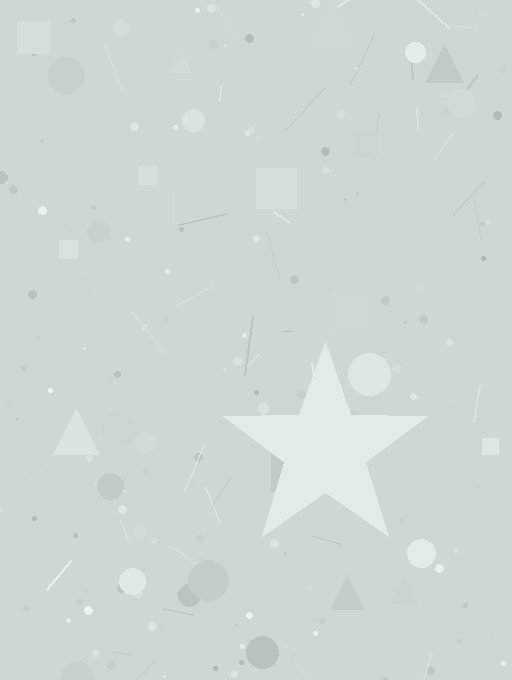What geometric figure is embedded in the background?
A star is embedded in the background.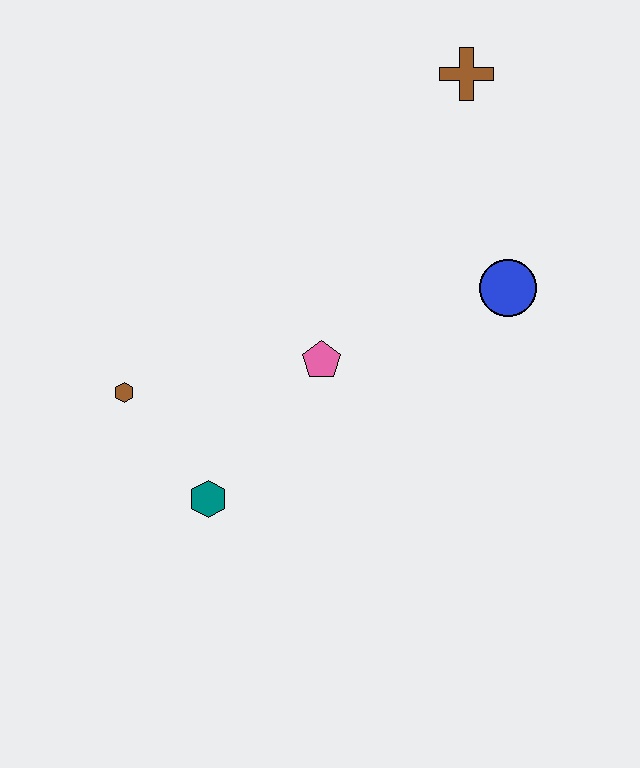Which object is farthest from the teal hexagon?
The brown cross is farthest from the teal hexagon.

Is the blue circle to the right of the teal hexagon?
Yes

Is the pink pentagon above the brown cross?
No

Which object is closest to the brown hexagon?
The teal hexagon is closest to the brown hexagon.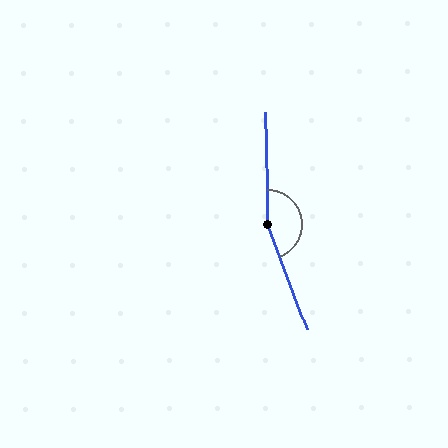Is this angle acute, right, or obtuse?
It is obtuse.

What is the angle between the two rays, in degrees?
Approximately 160 degrees.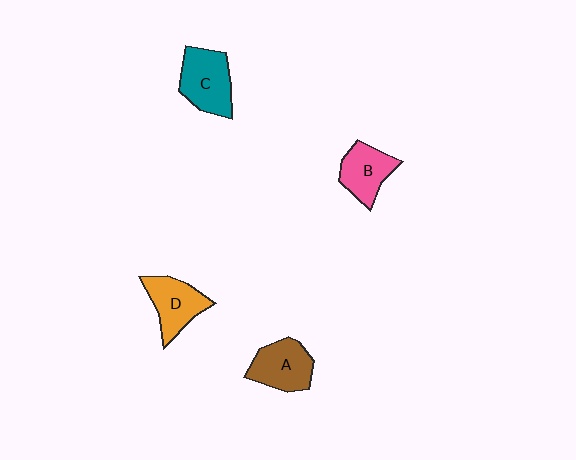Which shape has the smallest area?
Shape B (pink).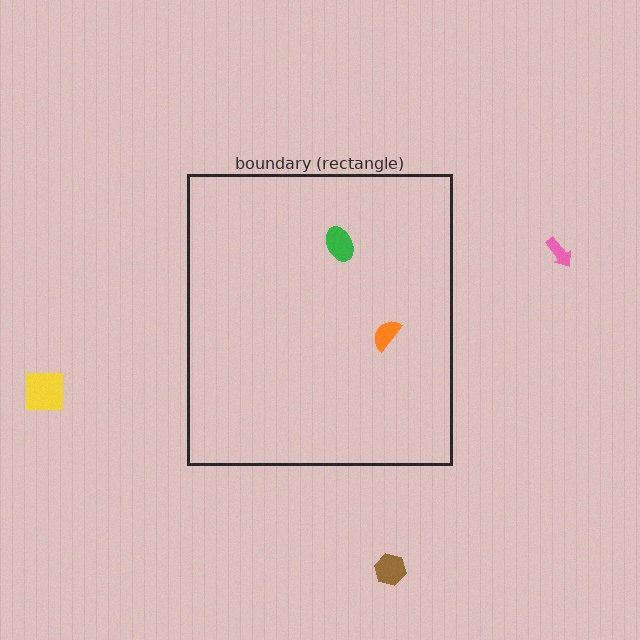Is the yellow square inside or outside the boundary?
Outside.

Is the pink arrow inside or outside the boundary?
Outside.